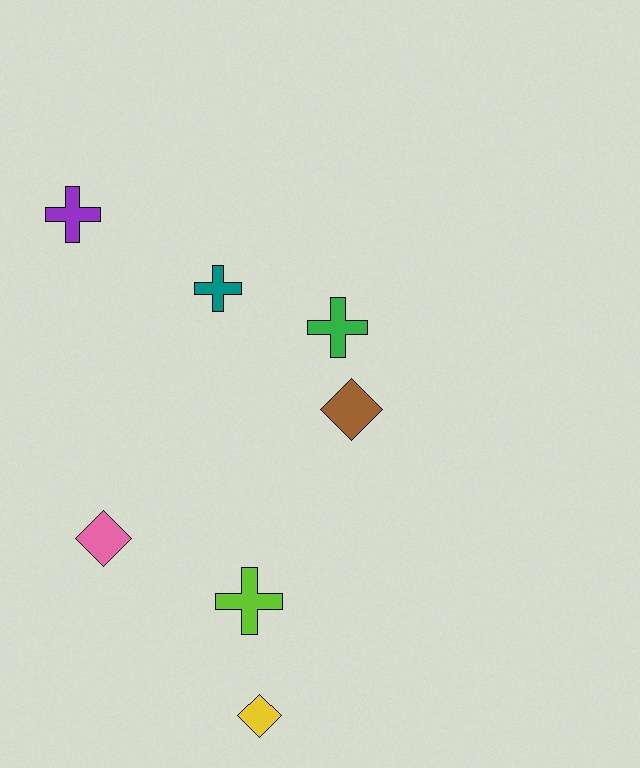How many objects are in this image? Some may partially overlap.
There are 7 objects.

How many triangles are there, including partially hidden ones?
There are no triangles.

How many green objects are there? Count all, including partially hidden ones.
There is 1 green object.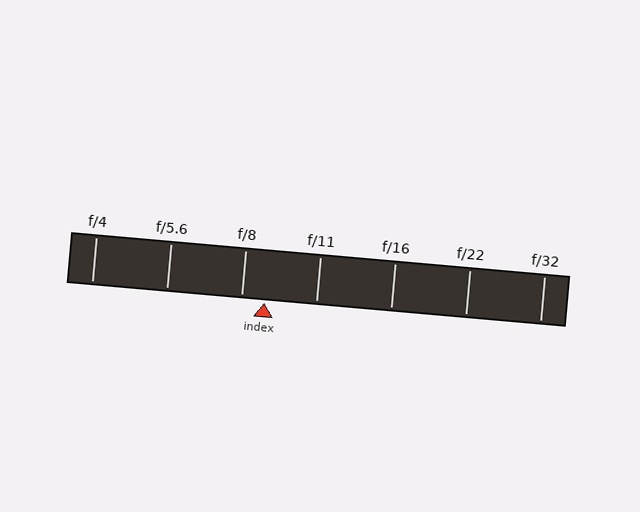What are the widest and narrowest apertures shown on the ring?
The widest aperture shown is f/4 and the narrowest is f/32.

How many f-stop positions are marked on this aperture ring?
There are 7 f-stop positions marked.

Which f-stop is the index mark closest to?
The index mark is closest to f/8.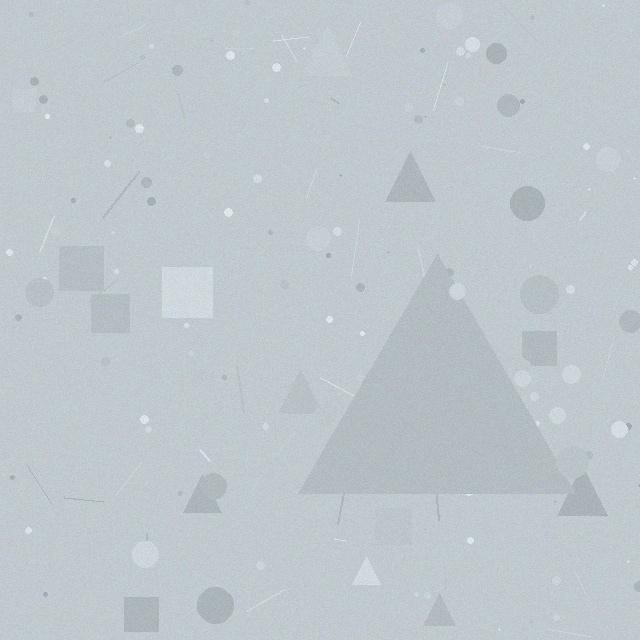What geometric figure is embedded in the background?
A triangle is embedded in the background.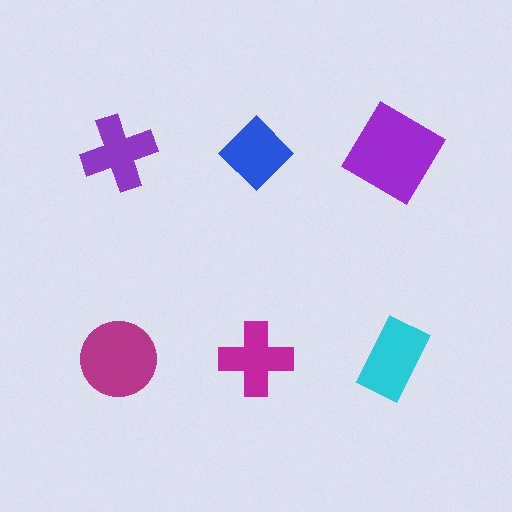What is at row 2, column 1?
A magenta circle.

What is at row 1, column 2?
A blue diamond.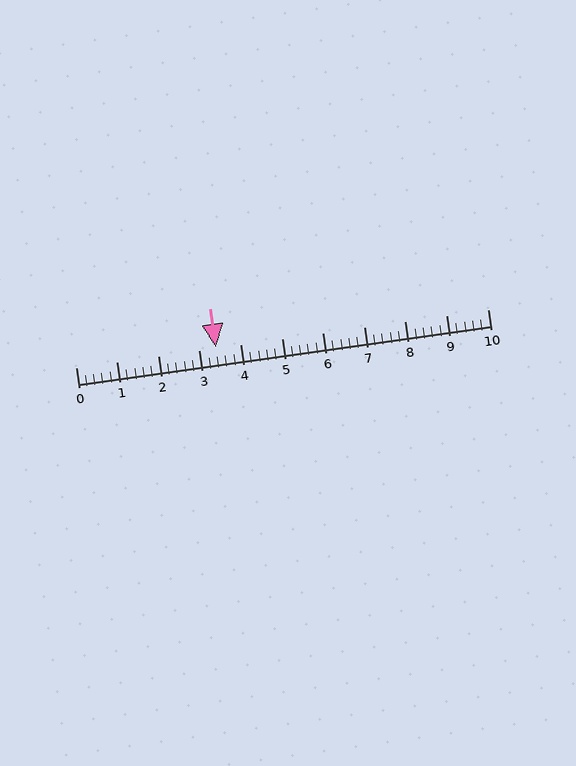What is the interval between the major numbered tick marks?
The major tick marks are spaced 1 units apart.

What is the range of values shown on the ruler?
The ruler shows values from 0 to 10.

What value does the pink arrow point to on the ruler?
The pink arrow points to approximately 3.4.